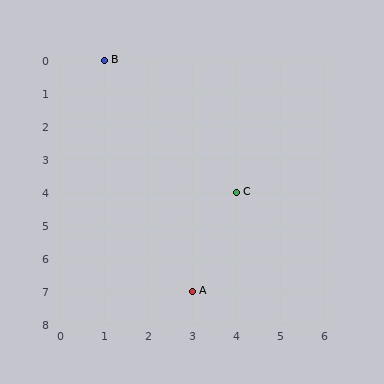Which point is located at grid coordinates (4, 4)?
Point C is at (4, 4).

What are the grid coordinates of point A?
Point A is at grid coordinates (3, 7).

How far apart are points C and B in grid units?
Points C and B are 3 columns and 4 rows apart (about 5.0 grid units diagonally).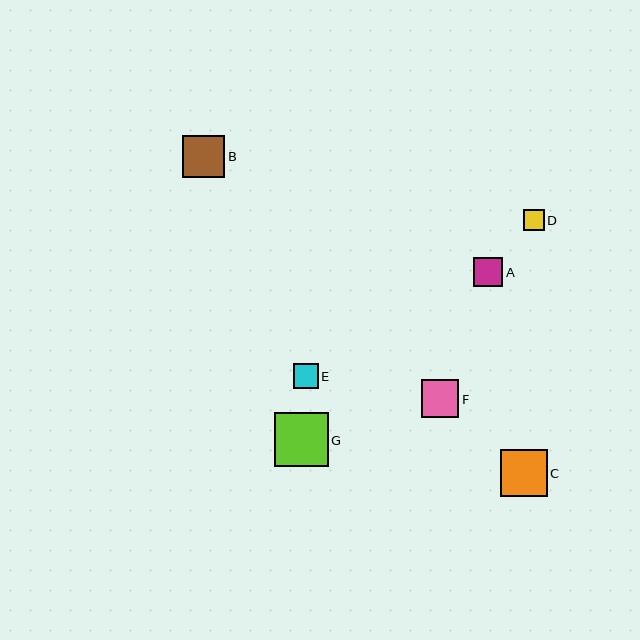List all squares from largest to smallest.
From largest to smallest: G, C, B, F, A, E, D.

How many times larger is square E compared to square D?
Square E is approximately 1.2 times the size of square D.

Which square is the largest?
Square G is the largest with a size of approximately 54 pixels.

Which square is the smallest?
Square D is the smallest with a size of approximately 21 pixels.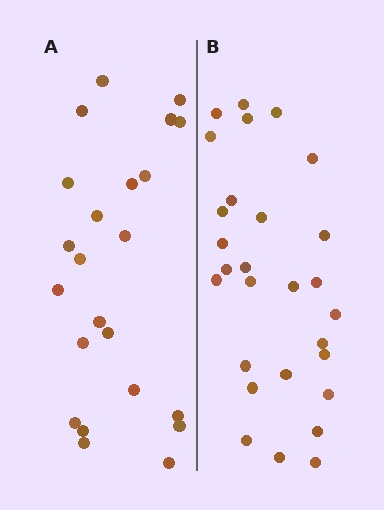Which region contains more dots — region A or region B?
Region B (the right region) has more dots.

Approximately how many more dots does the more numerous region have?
Region B has about 5 more dots than region A.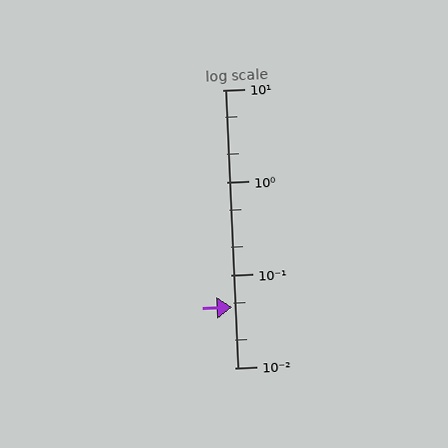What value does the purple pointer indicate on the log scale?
The pointer indicates approximately 0.045.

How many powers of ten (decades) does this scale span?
The scale spans 3 decades, from 0.01 to 10.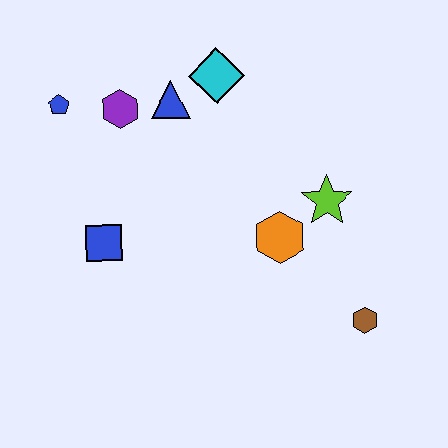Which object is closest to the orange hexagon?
The lime star is closest to the orange hexagon.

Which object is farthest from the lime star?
The blue pentagon is farthest from the lime star.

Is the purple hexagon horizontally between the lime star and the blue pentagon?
Yes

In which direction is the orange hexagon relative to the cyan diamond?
The orange hexagon is below the cyan diamond.